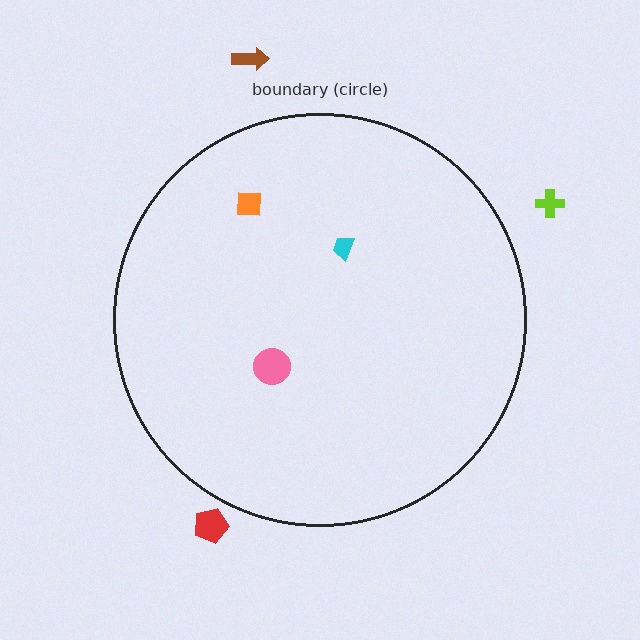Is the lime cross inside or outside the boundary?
Outside.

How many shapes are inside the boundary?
3 inside, 3 outside.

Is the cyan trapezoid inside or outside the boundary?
Inside.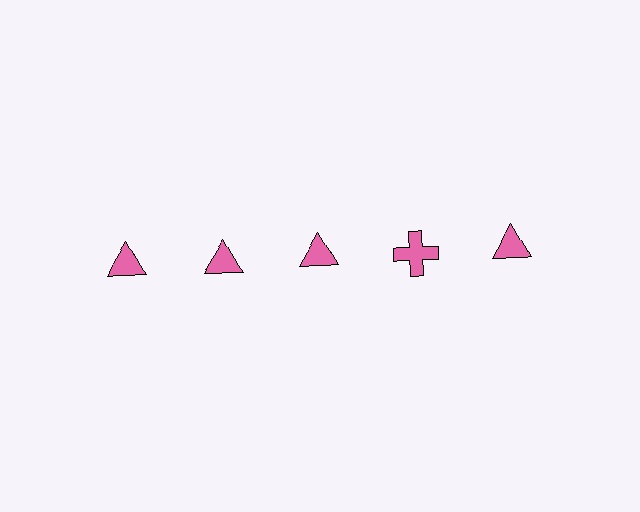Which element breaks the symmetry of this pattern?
The pink cross in the top row, second from right column breaks the symmetry. All other shapes are pink triangles.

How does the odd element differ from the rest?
It has a different shape: cross instead of triangle.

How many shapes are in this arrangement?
There are 5 shapes arranged in a grid pattern.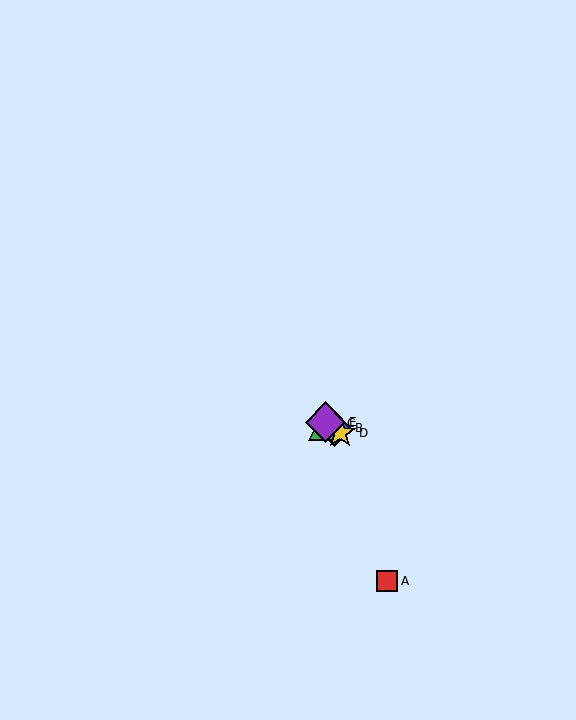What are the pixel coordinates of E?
Object E is at (325, 422).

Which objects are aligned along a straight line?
Objects B, C, D, E are aligned along a straight line.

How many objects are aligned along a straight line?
4 objects (B, C, D, E) are aligned along a straight line.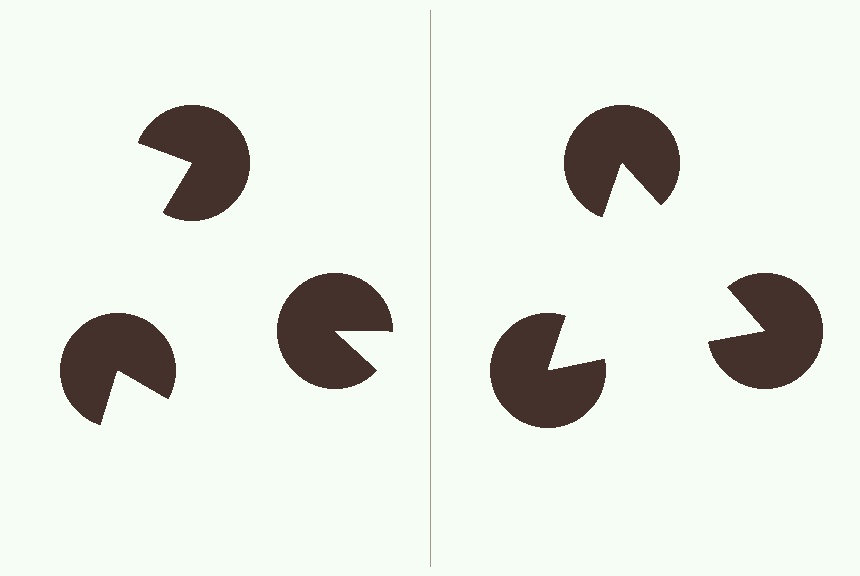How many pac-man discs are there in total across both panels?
6 — 3 on each side.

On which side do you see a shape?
An illusory triangle appears on the right side. On the left side the wedge cuts are rotated, so no coherent shape forms.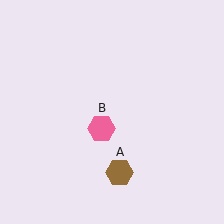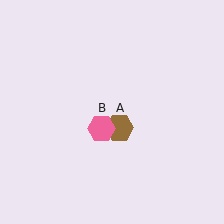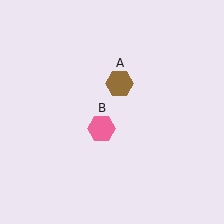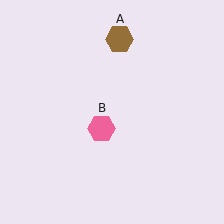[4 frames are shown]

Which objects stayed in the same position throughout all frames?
Pink hexagon (object B) remained stationary.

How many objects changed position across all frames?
1 object changed position: brown hexagon (object A).